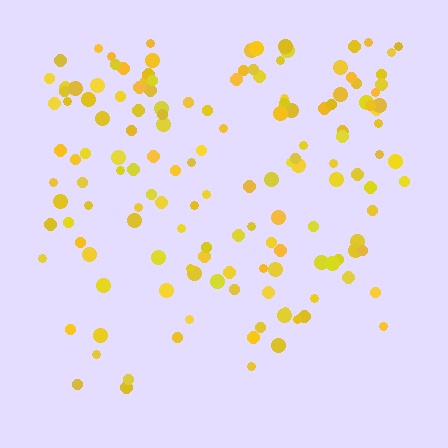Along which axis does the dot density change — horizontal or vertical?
Vertical.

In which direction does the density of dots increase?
From bottom to top, with the top side densest.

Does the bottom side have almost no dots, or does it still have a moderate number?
Still a moderate number, just noticeably fewer than the top.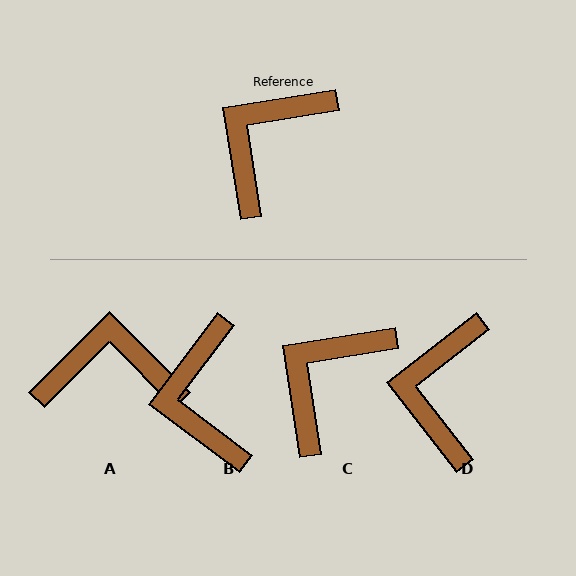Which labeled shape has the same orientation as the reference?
C.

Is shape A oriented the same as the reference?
No, it is off by about 54 degrees.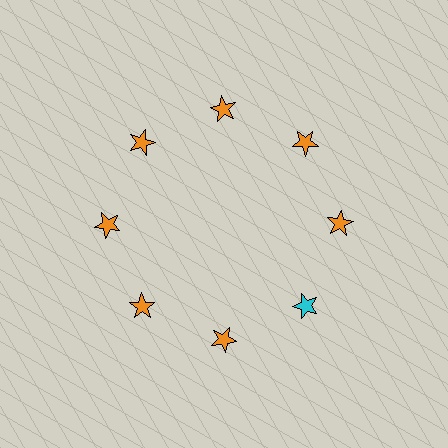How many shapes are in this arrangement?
There are 8 shapes arranged in a ring pattern.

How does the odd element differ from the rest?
It has a different color: cyan instead of orange.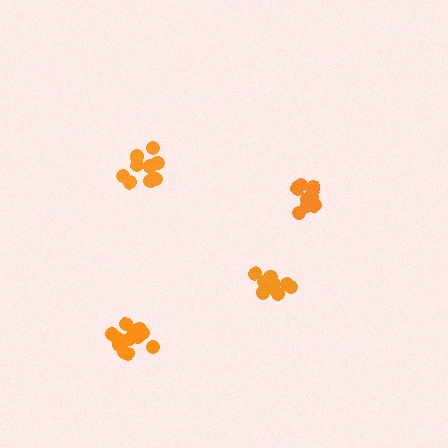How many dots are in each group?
Group 1: 9 dots, Group 2: 14 dots, Group 3: 9 dots, Group 4: 10 dots (42 total).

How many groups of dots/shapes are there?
There are 4 groups.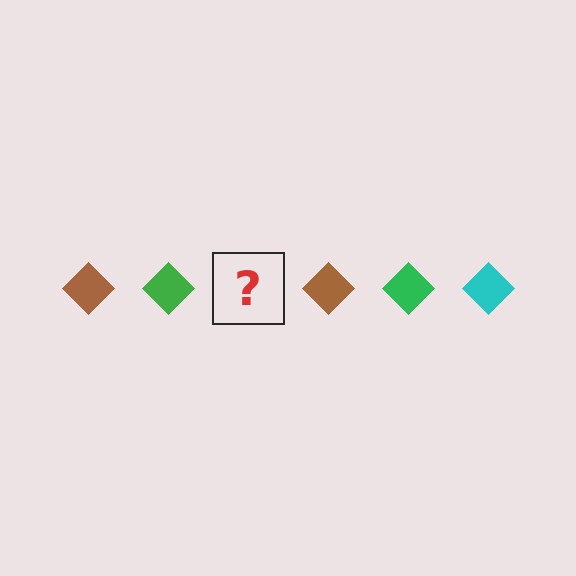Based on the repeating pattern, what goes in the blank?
The blank should be a cyan diamond.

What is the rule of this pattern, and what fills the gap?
The rule is that the pattern cycles through brown, green, cyan diamonds. The gap should be filled with a cyan diamond.